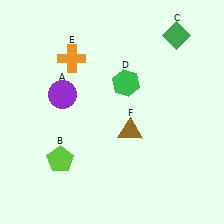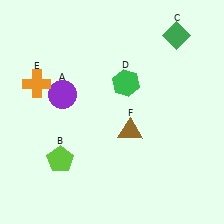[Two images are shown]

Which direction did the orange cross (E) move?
The orange cross (E) moved left.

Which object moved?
The orange cross (E) moved left.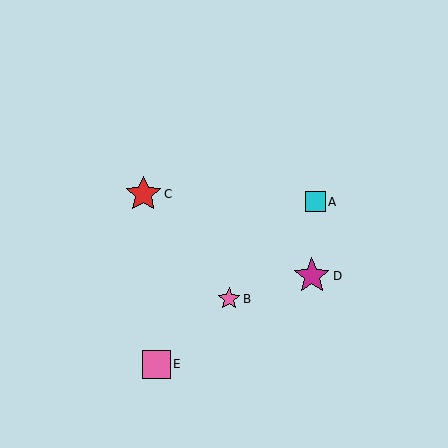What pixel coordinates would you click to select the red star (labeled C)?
Click at (143, 194) to select the red star C.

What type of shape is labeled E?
Shape E is a pink square.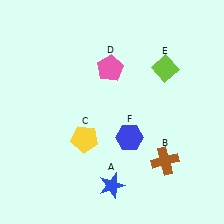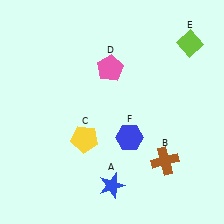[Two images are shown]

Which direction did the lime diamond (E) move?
The lime diamond (E) moved up.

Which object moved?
The lime diamond (E) moved up.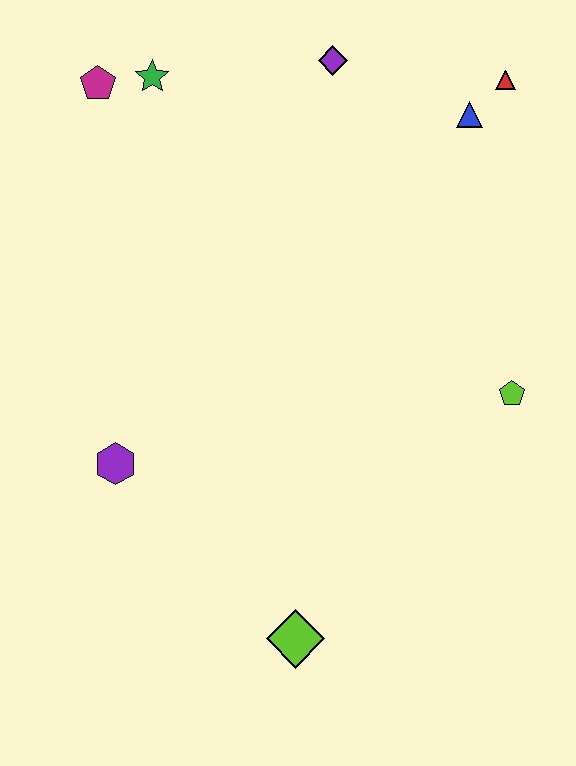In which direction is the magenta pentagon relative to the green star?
The magenta pentagon is to the left of the green star.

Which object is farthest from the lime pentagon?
The magenta pentagon is farthest from the lime pentagon.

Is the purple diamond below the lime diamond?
No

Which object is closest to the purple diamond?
The blue triangle is closest to the purple diamond.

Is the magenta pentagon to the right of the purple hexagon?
No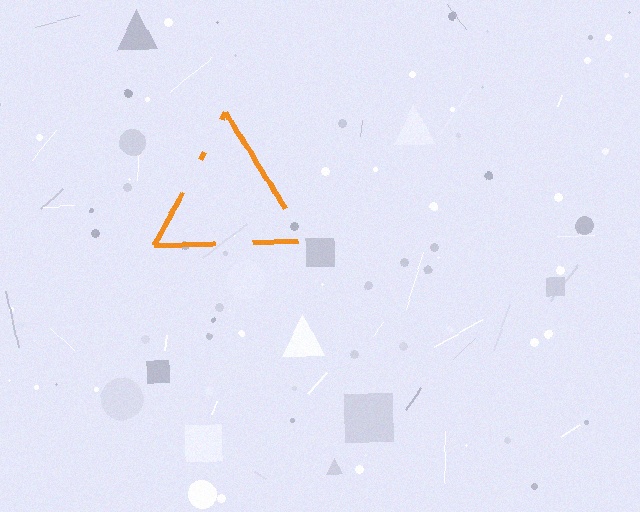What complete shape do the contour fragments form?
The contour fragments form a triangle.